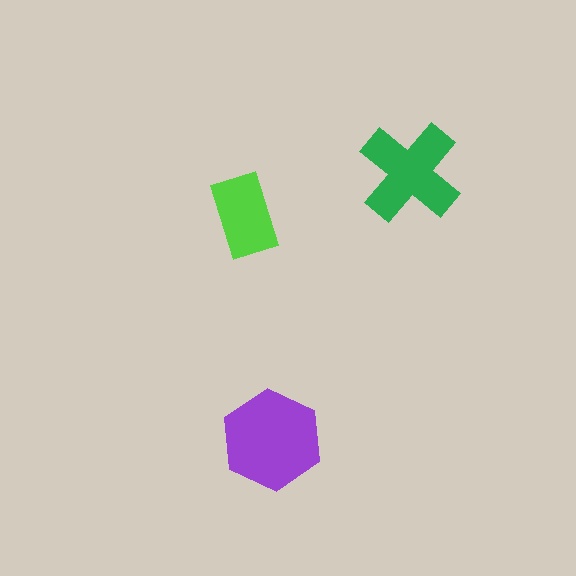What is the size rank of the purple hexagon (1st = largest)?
1st.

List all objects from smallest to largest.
The lime rectangle, the green cross, the purple hexagon.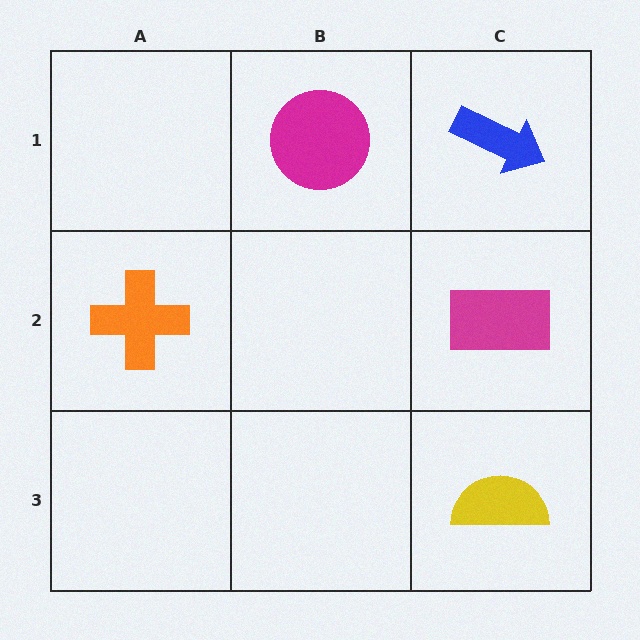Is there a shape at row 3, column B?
No, that cell is empty.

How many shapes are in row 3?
1 shape.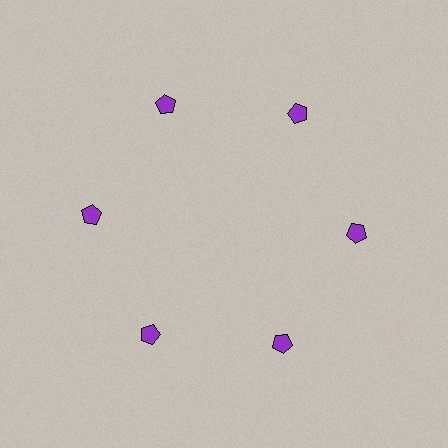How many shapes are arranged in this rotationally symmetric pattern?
There are 6 shapes, arranged in 6 groups of 1.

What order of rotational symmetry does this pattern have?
This pattern has 6-fold rotational symmetry.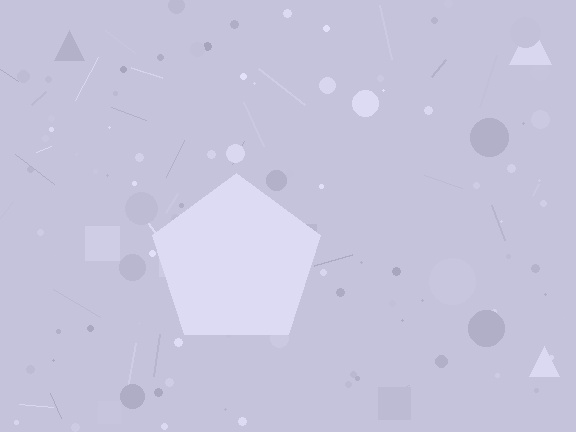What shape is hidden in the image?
A pentagon is hidden in the image.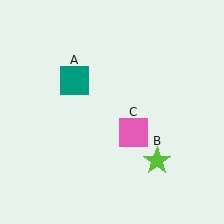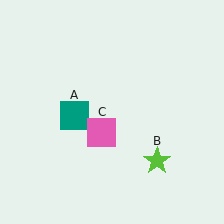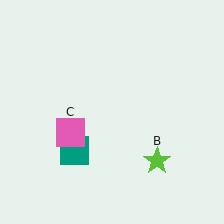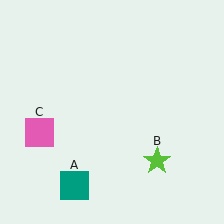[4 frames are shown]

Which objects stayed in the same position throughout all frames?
Lime star (object B) remained stationary.